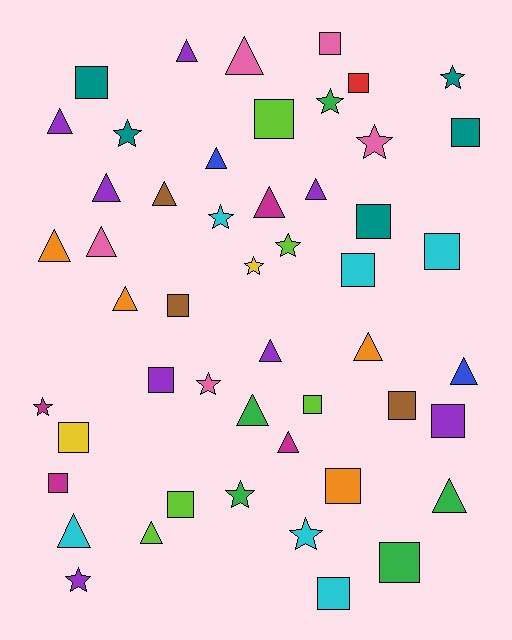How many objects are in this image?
There are 50 objects.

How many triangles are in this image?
There are 19 triangles.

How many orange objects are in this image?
There are 4 orange objects.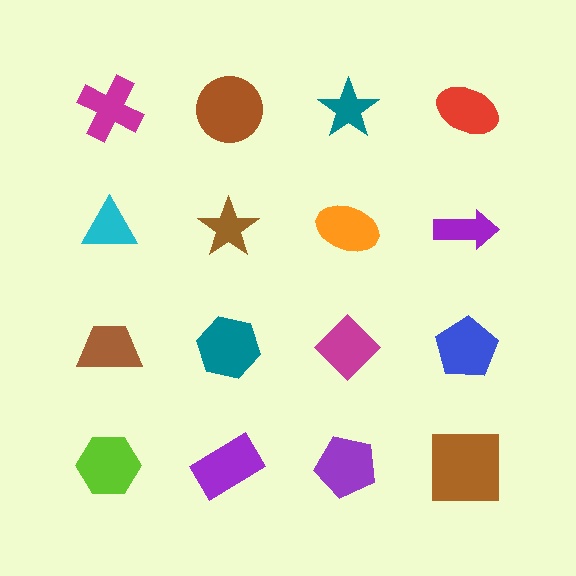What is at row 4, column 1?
A lime hexagon.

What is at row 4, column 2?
A purple rectangle.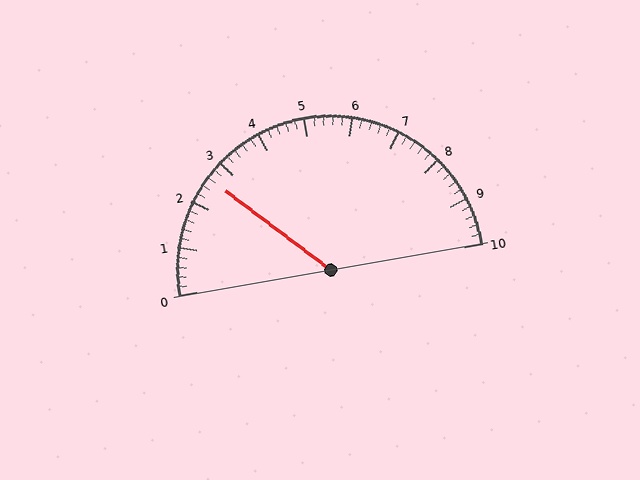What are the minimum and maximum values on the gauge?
The gauge ranges from 0 to 10.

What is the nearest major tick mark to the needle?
The nearest major tick mark is 3.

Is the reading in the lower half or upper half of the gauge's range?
The reading is in the lower half of the range (0 to 10).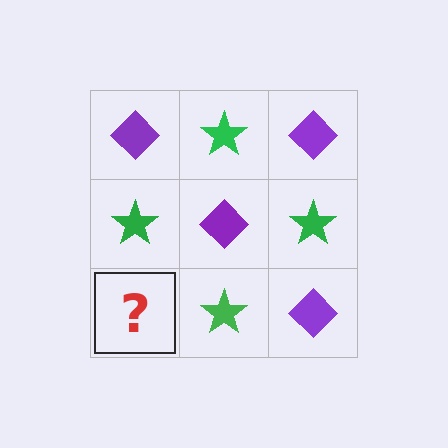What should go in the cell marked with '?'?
The missing cell should contain a purple diamond.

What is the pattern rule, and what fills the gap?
The rule is that it alternates purple diamond and green star in a checkerboard pattern. The gap should be filled with a purple diamond.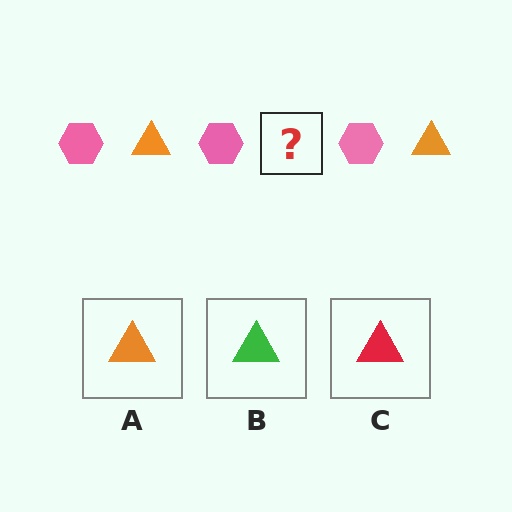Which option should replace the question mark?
Option A.